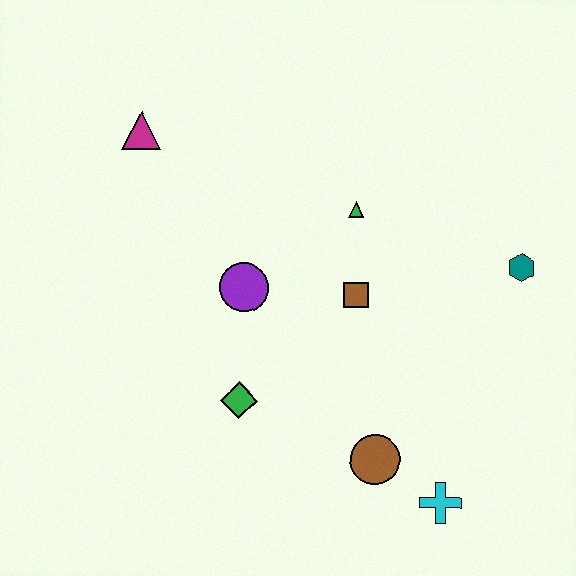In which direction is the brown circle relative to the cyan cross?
The brown circle is to the left of the cyan cross.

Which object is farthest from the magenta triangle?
The cyan cross is farthest from the magenta triangle.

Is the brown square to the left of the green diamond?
No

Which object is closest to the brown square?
The green triangle is closest to the brown square.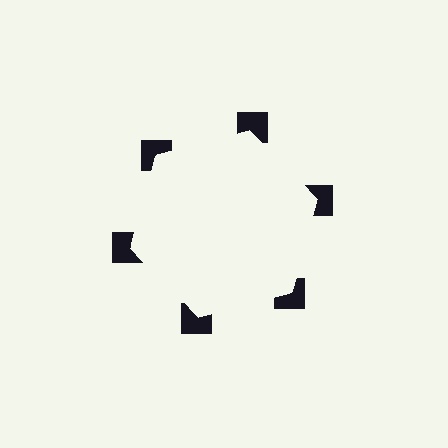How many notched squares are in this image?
There are 6 — one at each vertex of the illusory hexagon.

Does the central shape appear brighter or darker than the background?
It typically appears slightly brighter than the background, even though no actual brightness change is drawn.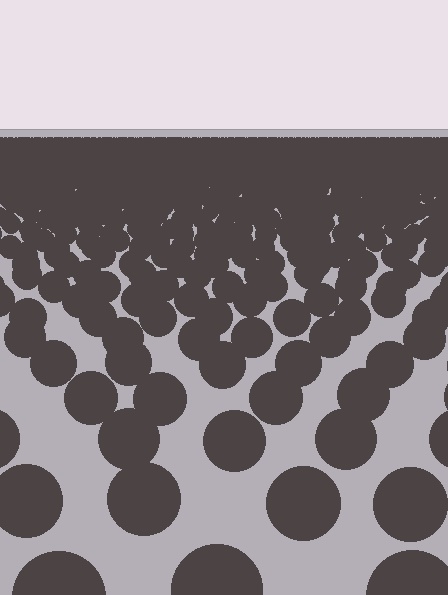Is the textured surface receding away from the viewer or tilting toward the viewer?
The surface is receding away from the viewer. Texture elements get smaller and denser toward the top.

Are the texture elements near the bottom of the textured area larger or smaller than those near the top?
Larger. Near the bottom, elements are closer to the viewer and appear at a bigger on-screen size.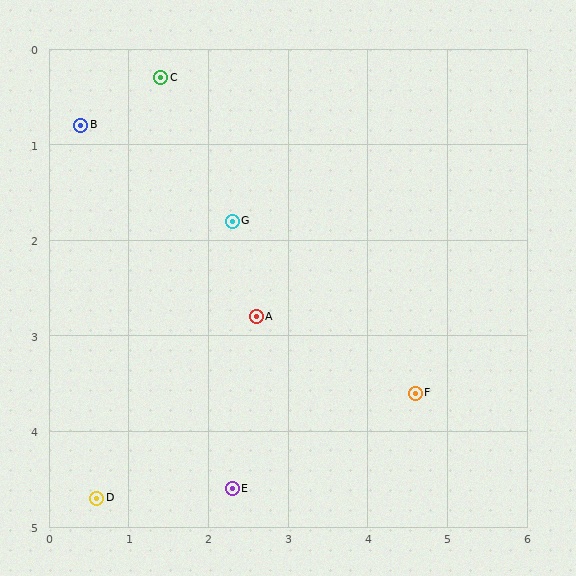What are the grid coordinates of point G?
Point G is at approximately (2.3, 1.8).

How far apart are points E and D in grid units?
Points E and D are about 1.7 grid units apart.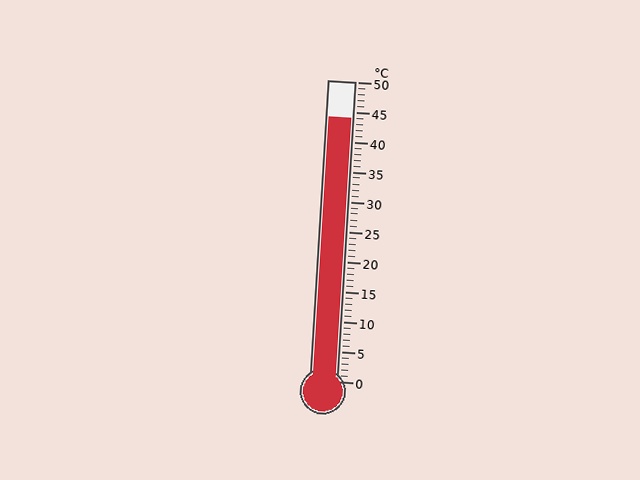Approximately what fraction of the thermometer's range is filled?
The thermometer is filled to approximately 90% of its range.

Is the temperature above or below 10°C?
The temperature is above 10°C.